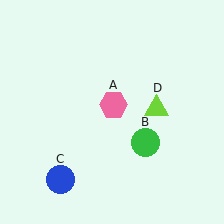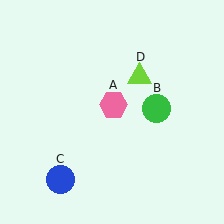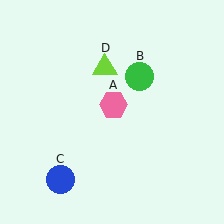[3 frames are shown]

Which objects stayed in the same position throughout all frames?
Pink hexagon (object A) and blue circle (object C) remained stationary.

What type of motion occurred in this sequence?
The green circle (object B), lime triangle (object D) rotated counterclockwise around the center of the scene.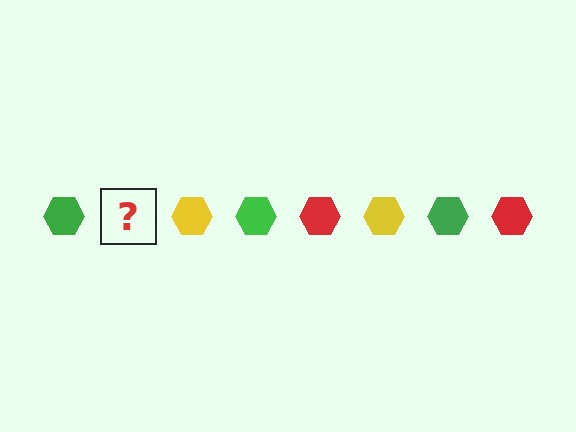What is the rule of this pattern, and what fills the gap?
The rule is that the pattern cycles through green, red, yellow hexagons. The gap should be filled with a red hexagon.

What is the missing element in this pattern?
The missing element is a red hexagon.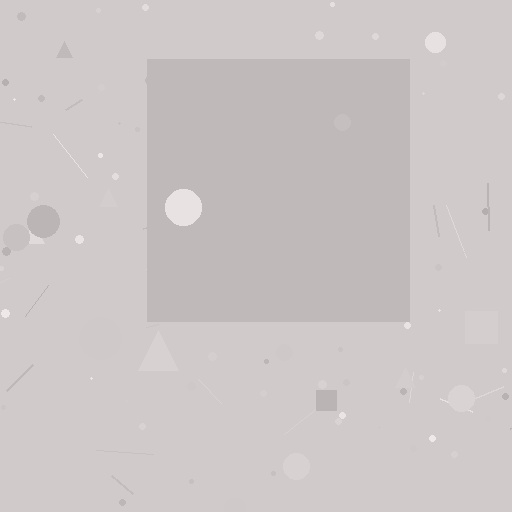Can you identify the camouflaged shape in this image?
The camouflaged shape is a square.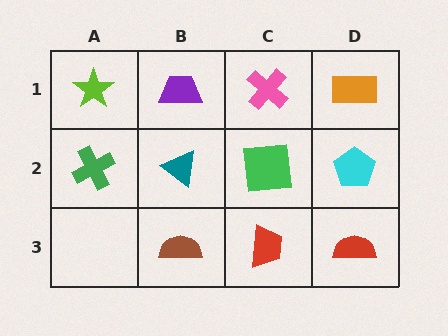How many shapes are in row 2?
4 shapes.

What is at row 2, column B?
A teal triangle.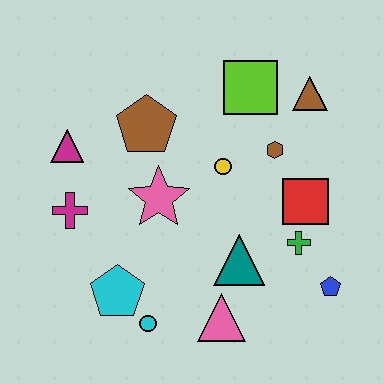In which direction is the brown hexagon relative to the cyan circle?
The brown hexagon is above the cyan circle.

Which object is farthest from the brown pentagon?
The blue pentagon is farthest from the brown pentagon.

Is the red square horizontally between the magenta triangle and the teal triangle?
No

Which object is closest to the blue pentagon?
The green cross is closest to the blue pentagon.